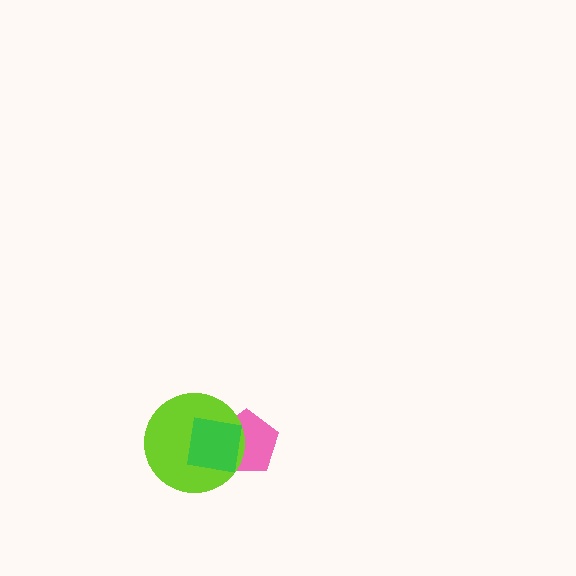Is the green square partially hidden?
No, no other shape covers it.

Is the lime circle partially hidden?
Yes, it is partially covered by another shape.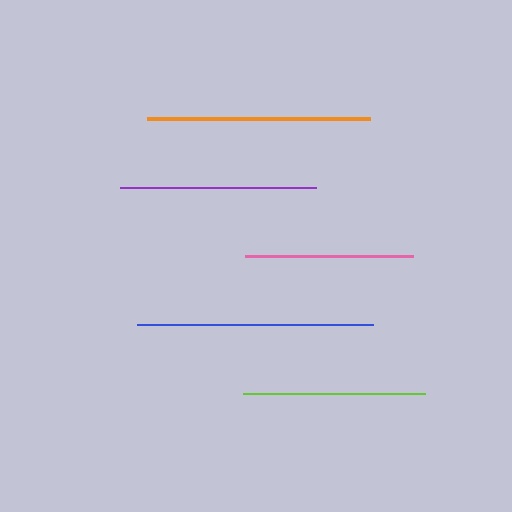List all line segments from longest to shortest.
From longest to shortest: blue, orange, purple, lime, pink.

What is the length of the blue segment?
The blue segment is approximately 236 pixels long.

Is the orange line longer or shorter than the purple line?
The orange line is longer than the purple line.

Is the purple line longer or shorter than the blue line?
The blue line is longer than the purple line.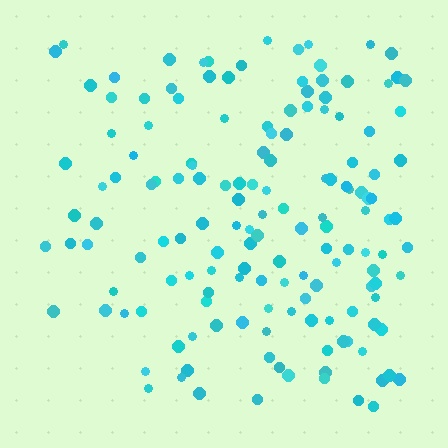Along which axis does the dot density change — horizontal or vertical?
Horizontal.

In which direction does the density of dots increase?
From left to right, with the right side densest.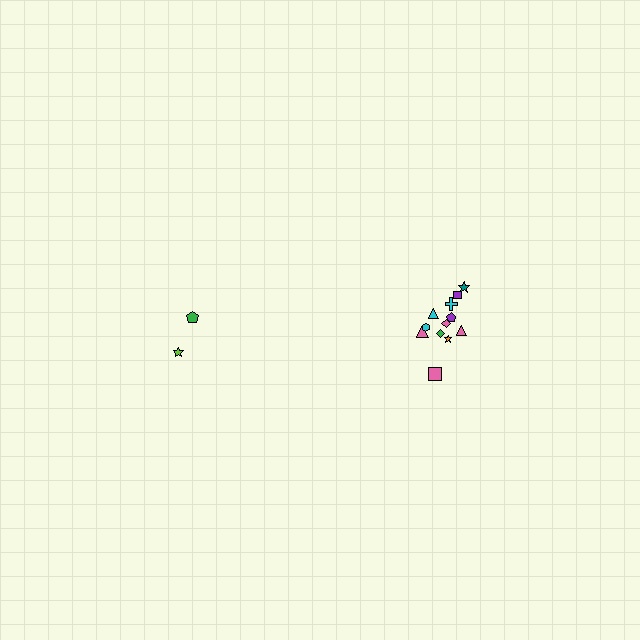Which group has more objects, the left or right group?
The right group.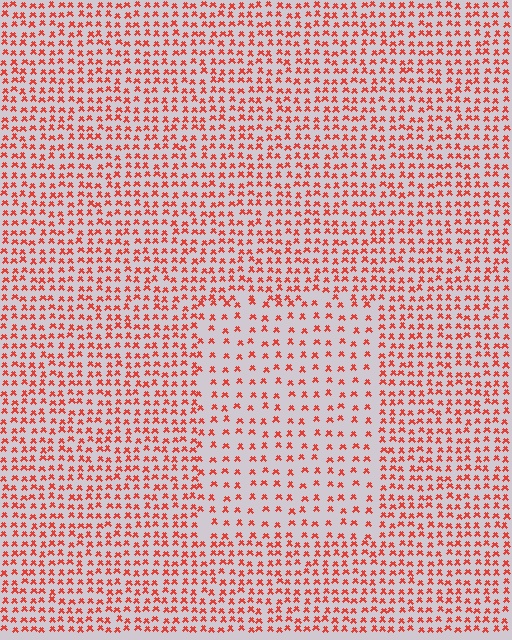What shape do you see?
I see a rectangle.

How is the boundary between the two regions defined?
The boundary is defined by a change in element density (approximately 1.9x ratio). All elements are the same color, size, and shape.